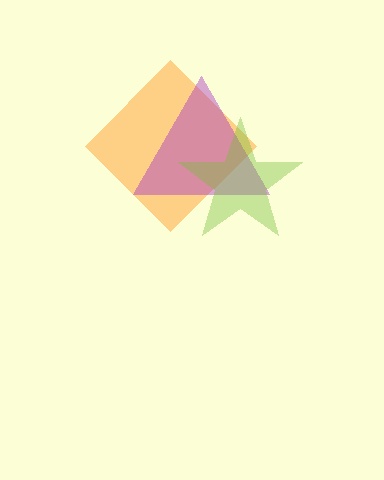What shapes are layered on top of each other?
The layered shapes are: an orange diamond, a purple triangle, a lime star.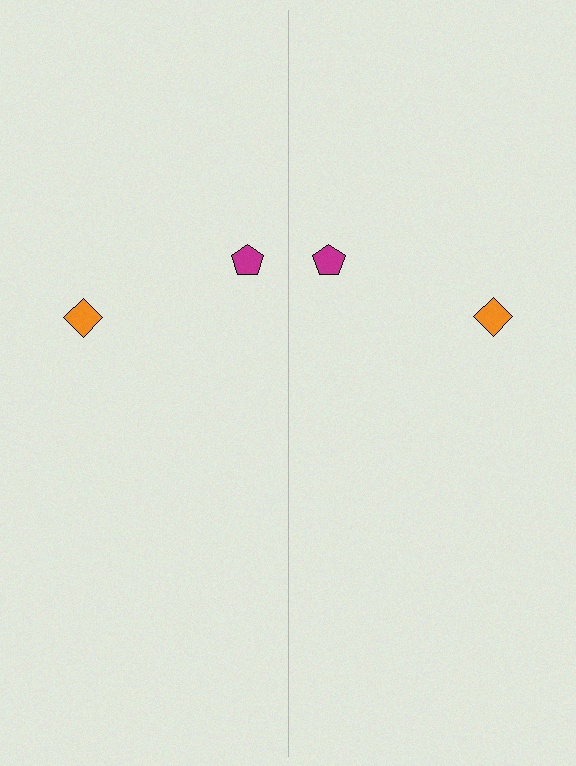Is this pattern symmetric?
Yes, this pattern has bilateral (reflection) symmetry.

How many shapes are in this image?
There are 4 shapes in this image.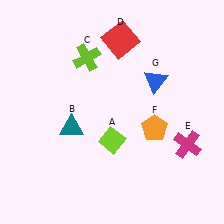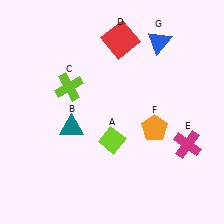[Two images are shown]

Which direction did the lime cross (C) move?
The lime cross (C) moved down.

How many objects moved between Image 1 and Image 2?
2 objects moved between the two images.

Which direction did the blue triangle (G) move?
The blue triangle (G) moved up.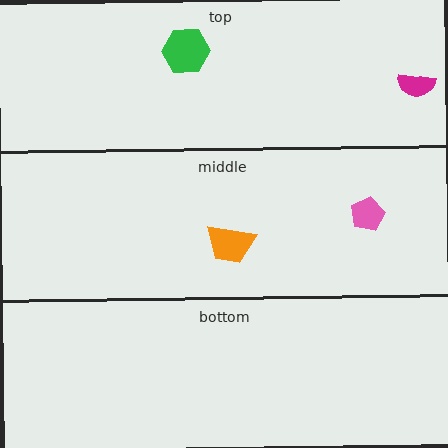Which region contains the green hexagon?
The top region.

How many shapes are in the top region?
2.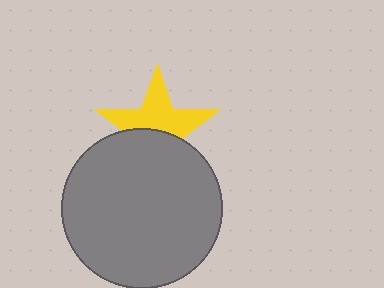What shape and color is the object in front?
The object in front is a gray circle.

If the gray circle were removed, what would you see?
You would see the complete yellow star.